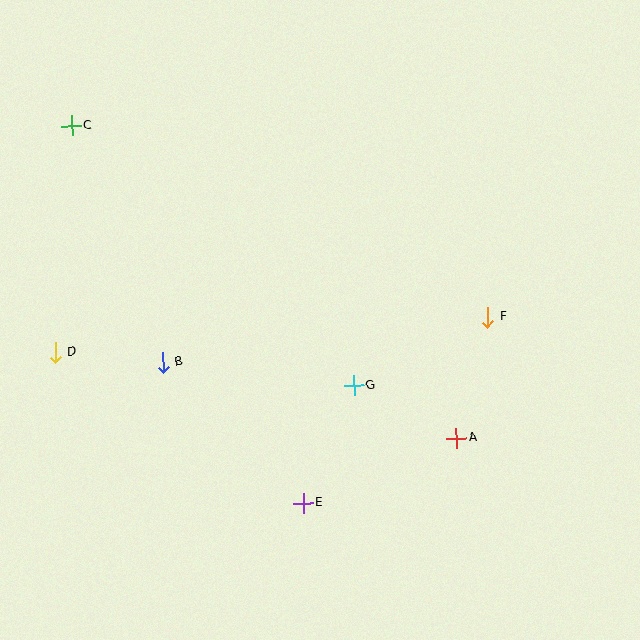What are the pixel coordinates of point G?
Point G is at (354, 386).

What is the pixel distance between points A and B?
The distance between A and B is 304 pixels.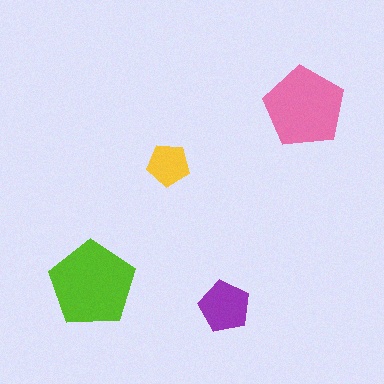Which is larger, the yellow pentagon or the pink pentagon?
The pink one.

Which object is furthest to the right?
The pink pentagon is rightmost.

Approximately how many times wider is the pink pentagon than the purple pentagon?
About 1.5 times wider.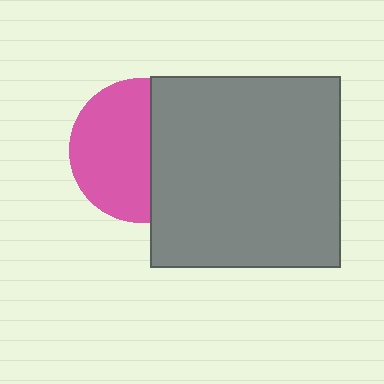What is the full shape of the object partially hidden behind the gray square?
The partially hidden object is a pink circle.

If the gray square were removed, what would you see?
You would see the complete pink circle.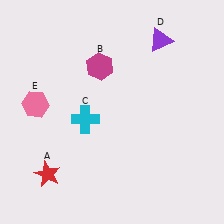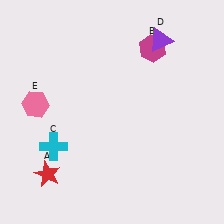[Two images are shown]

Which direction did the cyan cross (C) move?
The cyan cross (C) moved left.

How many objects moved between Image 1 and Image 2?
2 objects moved between the two images.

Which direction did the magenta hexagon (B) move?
The magenta hexagon (B) moved right.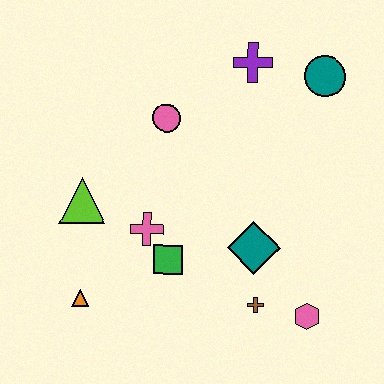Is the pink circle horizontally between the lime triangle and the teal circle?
Yes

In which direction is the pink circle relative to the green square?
The pink circle is above the green square.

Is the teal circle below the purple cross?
Yes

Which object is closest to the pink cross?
The green square is closest to the pink cross.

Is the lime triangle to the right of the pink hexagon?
No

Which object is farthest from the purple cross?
The orange triangle is farthest from the purple cross.